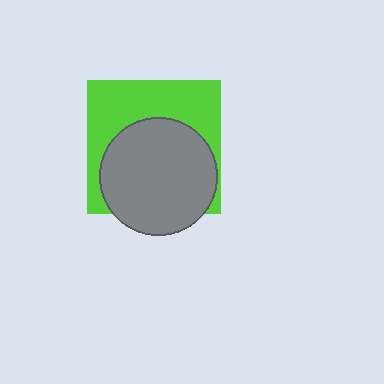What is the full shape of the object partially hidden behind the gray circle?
The partially hidden object is a lime square.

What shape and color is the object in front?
The object in front is a gray circle.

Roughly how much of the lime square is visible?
About half of it is visible (roughly 46%).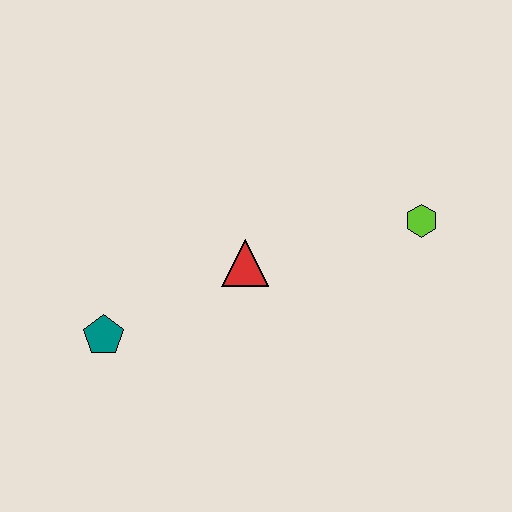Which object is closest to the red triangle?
The teal pentagon is closest to the red triangle.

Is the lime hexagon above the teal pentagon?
Yes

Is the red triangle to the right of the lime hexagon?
No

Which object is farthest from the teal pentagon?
The lime hexagon is farthest from the teal pentagon.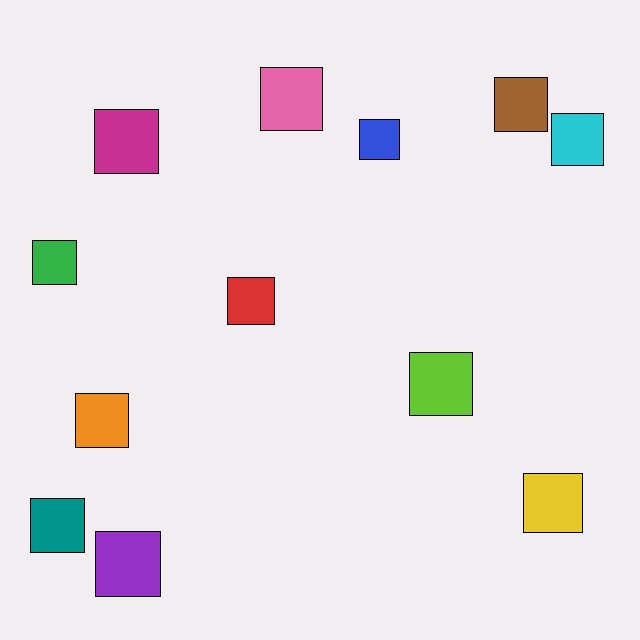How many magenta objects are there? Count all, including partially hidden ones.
There is 1 magenta object.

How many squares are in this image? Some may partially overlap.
There are 12 squares.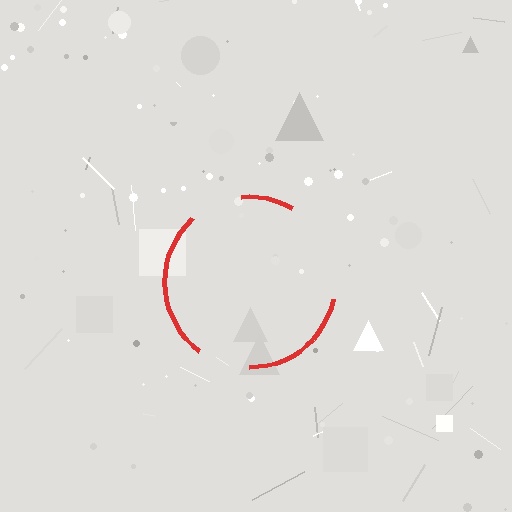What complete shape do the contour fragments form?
The contour fragments form a circle.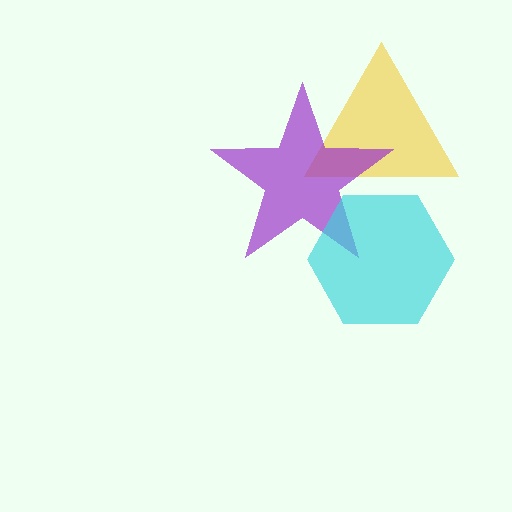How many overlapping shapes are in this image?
There are 3 overlapping shapes in the image.